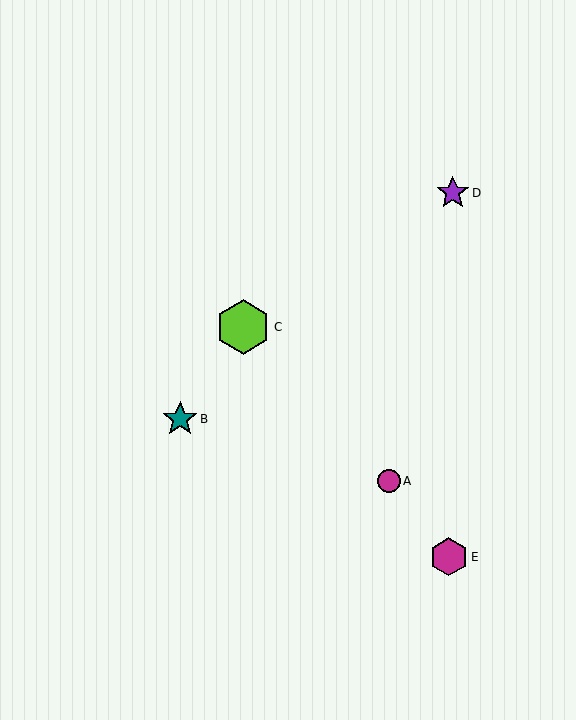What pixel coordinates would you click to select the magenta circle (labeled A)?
Click at (389, 481) to select the magenta circle A.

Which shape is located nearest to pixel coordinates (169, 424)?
The teal star (labeled B) at (180, 419) is nearest to that location.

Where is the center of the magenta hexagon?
The center of the magenta hexagon is at (449, 557).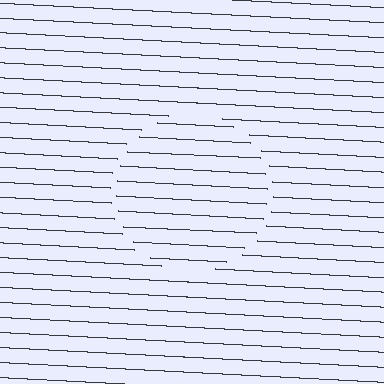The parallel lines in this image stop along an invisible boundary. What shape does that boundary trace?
An illusory circle. The interior of the shape contains the same grating, shifted by half a period — the contour is defined by the phase discontinuity where line-ends from the inner and outer gratings abut.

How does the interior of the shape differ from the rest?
The interior of the shape contains the same grating, shifted by half a period — the contour is defined by the phase discontinuity where line-ends from the inner and outer gratings abut.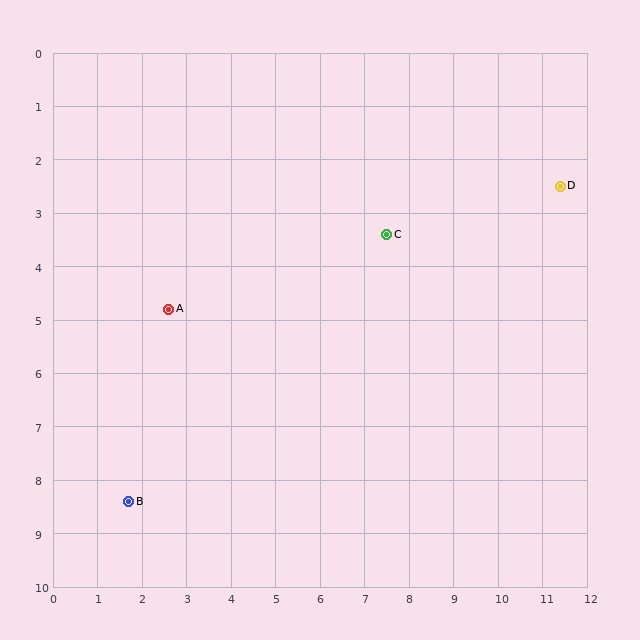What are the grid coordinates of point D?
Point D is at approximately (11.4, 2.5).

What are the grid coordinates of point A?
Point A is at approximately (2.6, 4.8).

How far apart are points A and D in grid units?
Points A and D are about 9.1 grid units apart.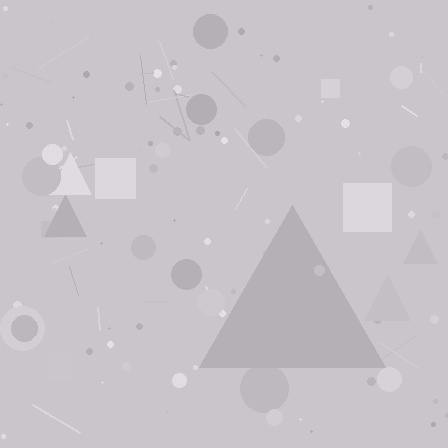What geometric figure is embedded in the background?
A triangle is embedded in the background.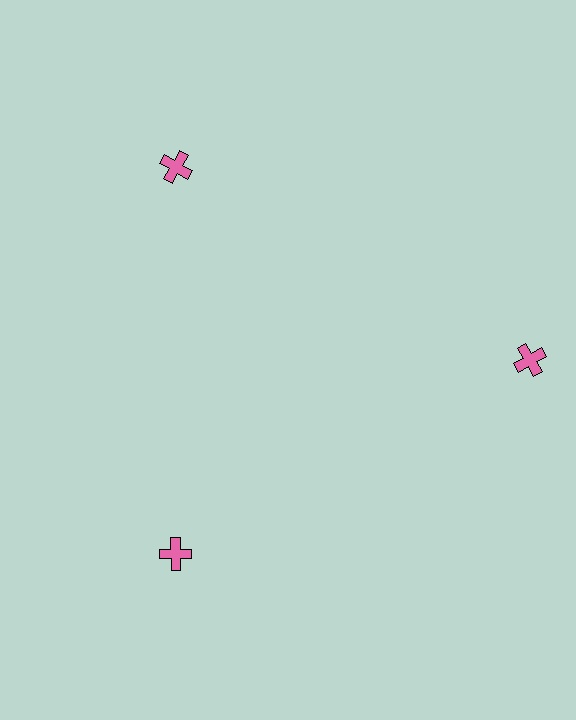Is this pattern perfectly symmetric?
No. The 3 pink crosses are arranged in a ring, but one element near the 3 o'clock position is pushed outward from the center, breaking the 3-fold rotational symmetry.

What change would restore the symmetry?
The symmetry would be restored by moving it inward, back onto the ring so that all 3 crosses sit at equal angles and equal distance from the center.